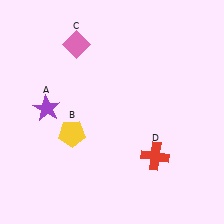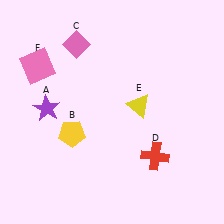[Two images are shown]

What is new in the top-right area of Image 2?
A yellow triangle (E) was added in the top-right area of Image 2.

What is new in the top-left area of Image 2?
A pink square (F) was added in the top-left area of Image 2.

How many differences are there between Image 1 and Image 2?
There are 2 differences between the two images.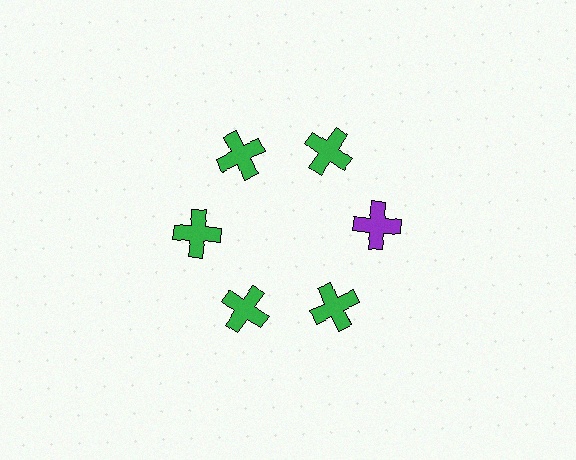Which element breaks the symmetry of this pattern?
The purple cross at roughly the 3 o'clock position breaks the symmetry. All other shapes are green crosses.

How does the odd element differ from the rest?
It has a different color: purple instead of green.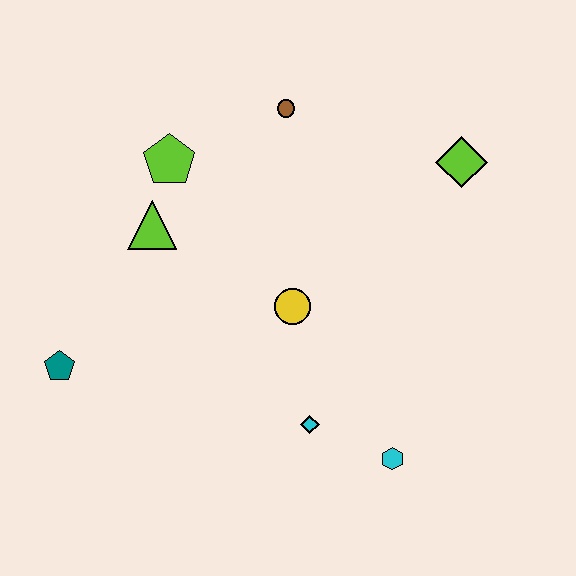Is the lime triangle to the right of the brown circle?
No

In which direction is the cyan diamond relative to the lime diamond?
The cyan diamond is below the lime diamond.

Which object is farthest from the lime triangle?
The cyan hexagon is farthest from the lime triangle.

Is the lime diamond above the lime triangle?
Yes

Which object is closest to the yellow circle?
The cyan diamond is closest to the yellow circle.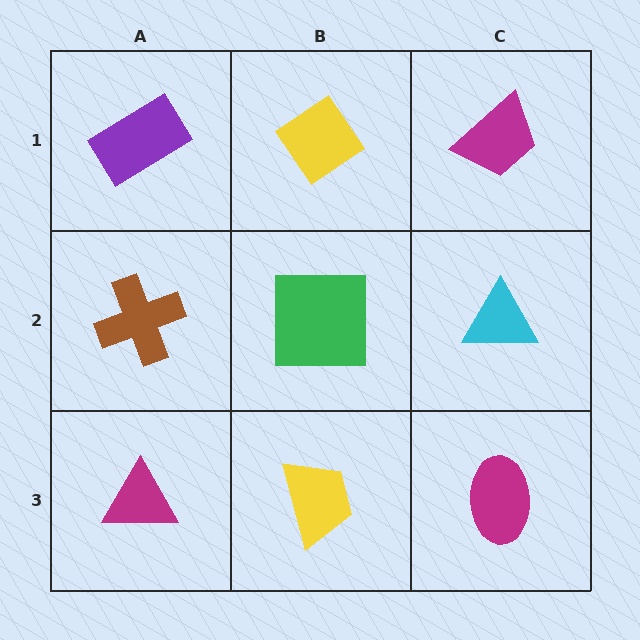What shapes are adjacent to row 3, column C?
A cyan triangle (row 2, column C), a yellow trapezoid (row 3, column B).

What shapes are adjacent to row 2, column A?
A purple rectangle (row 1, column A), a magenta triangle (row 3, column A), a green square (row 2, column B).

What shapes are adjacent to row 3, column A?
A brown cross (row 2, column A), a yellow trapezoid (row 3, column B).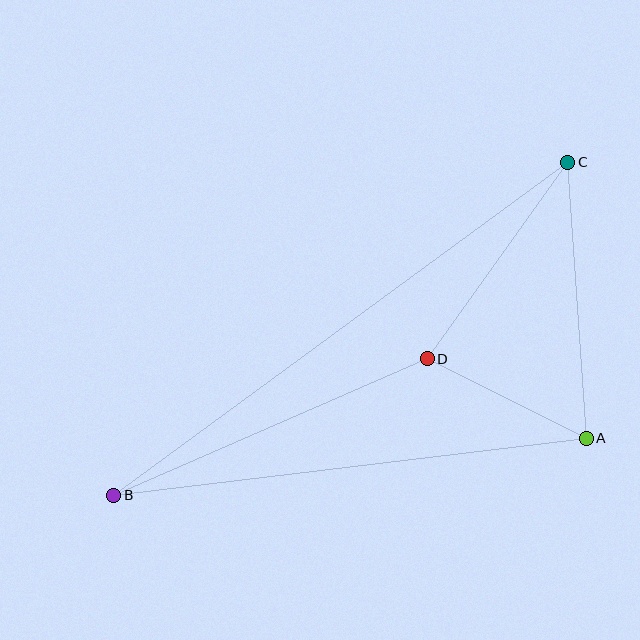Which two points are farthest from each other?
Points B and C are farthest from each other.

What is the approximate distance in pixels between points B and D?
The distance between B and D is approximately 342 pixels.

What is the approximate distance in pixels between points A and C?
The distance between A and C is approximately 277 pixels.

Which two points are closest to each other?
Points A and D are closest to each other.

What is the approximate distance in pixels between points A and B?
The distance between A and B is approximately 476 pixels.